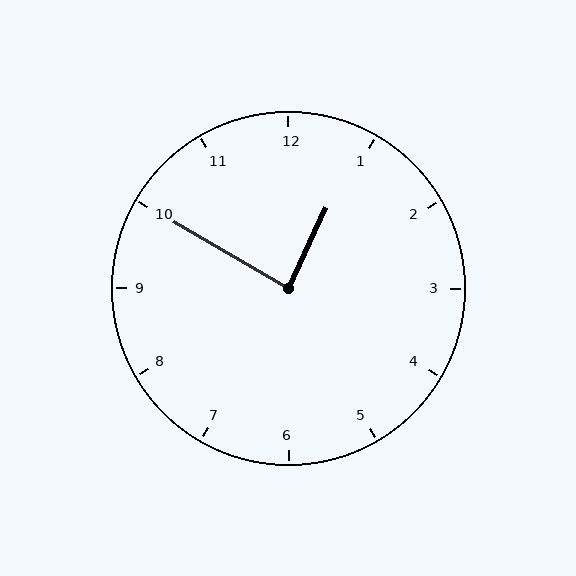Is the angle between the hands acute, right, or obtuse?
It is right.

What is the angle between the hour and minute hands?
Approximately 85 degrees.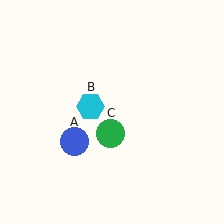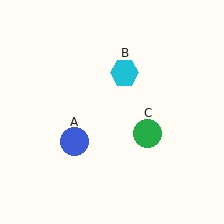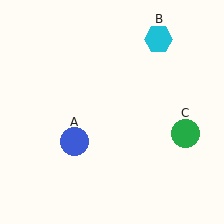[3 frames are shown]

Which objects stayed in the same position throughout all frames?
Blue circle (object A) remained stationary.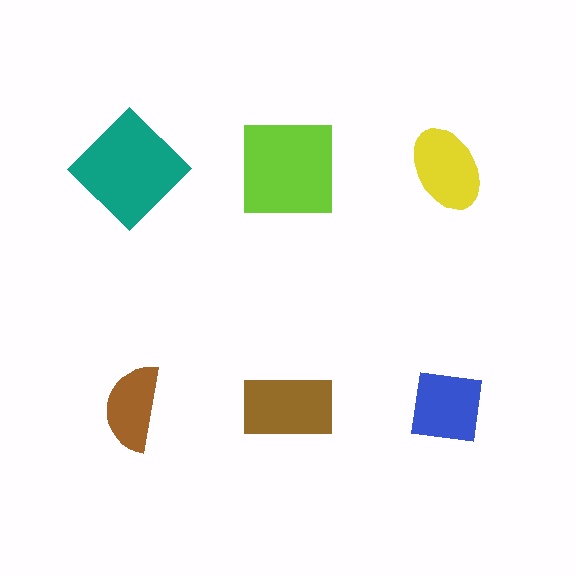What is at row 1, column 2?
A lime square.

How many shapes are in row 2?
3 shapes.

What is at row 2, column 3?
A blue square.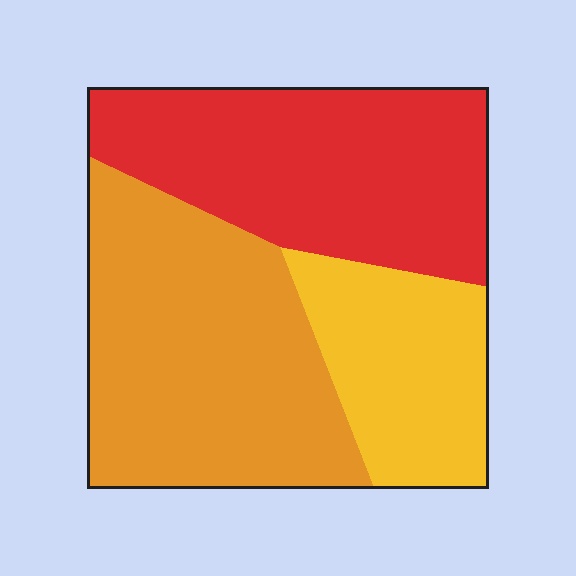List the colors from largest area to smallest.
From largest to smallest: orange, red, yellow.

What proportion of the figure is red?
Red takes up between a quarter and a half of the figure.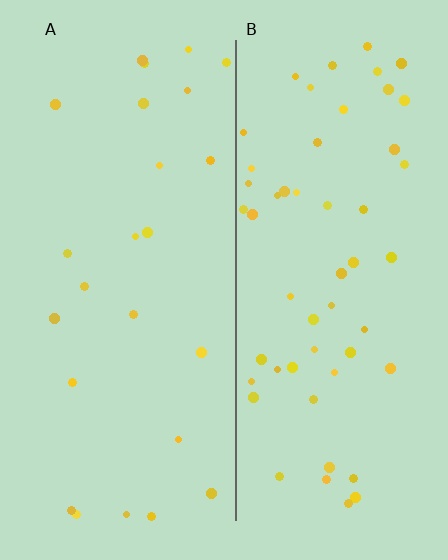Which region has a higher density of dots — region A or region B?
B (the right).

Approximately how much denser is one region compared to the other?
Approximately 2.2× — region B over region A.